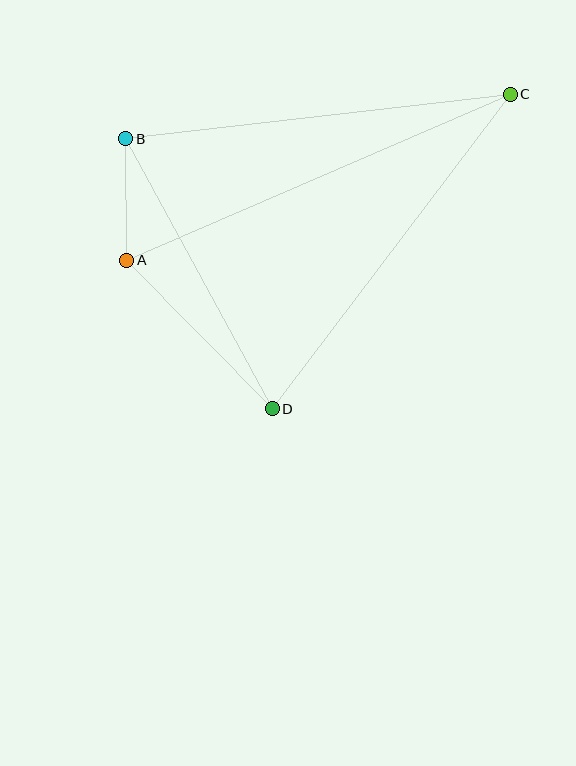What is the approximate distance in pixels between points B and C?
The distance between B and C is approximately 387 pixels.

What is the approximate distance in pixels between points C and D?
The distance between C and D is approximately 394 pixels.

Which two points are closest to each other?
Points A and B are closest to each other.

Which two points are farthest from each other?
Points A and C are farthest from each other.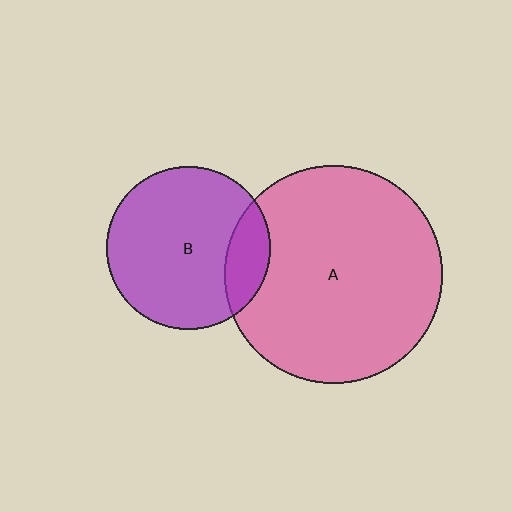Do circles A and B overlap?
Yes.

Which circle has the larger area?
Circle A (pink).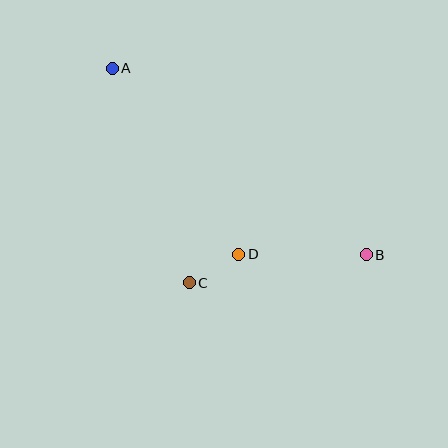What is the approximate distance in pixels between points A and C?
The distance between A and C is approximately 228 pixels.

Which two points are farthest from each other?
Points A and B are farthest from each other.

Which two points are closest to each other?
Points C and D are closest to each other.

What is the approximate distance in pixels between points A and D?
The distance between A and D is approximately 225 pixels.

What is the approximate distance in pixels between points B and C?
The distance between B and C is approximately 179 pixels.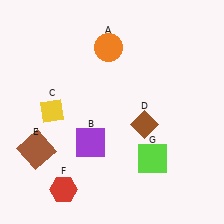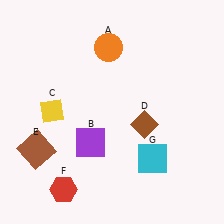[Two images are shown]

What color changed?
The square (G) changed from lime in Image 1 to cyan in Image 2.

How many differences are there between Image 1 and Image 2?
There is 1 difference between the two images.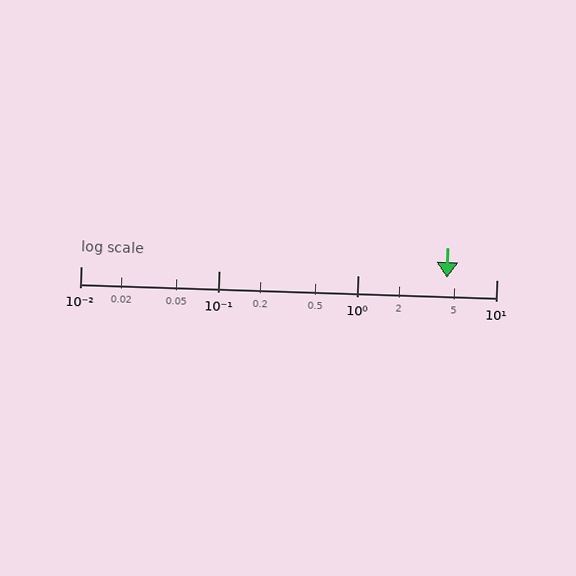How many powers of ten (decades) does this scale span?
The scale spans 3 decades, from 0.01 to 10.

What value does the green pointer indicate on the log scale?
The pointer indicates approximately 4.4.